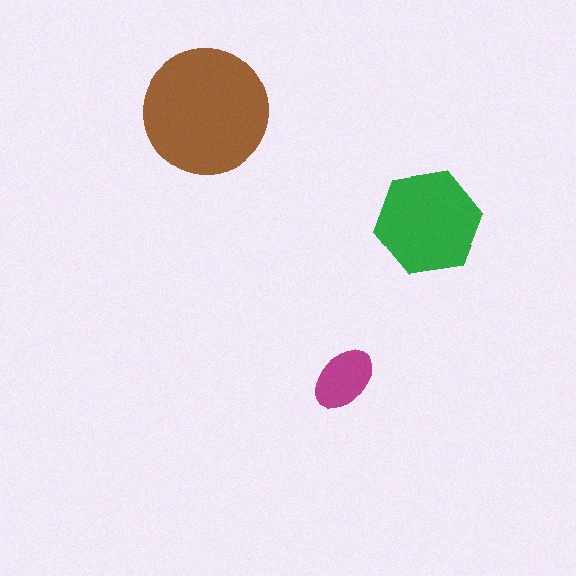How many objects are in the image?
There are 3 objects in the image.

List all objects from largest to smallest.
The brown circle, the green hexagon, the magenta ellipse.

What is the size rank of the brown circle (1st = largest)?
1st.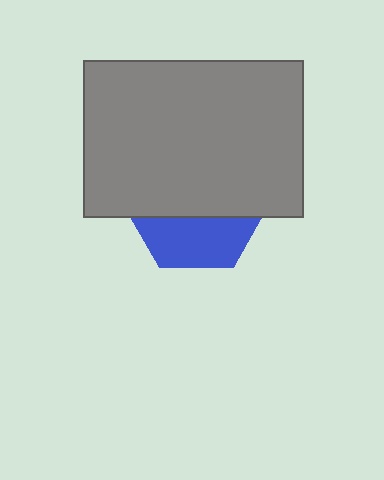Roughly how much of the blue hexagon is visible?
A small part of it is visible (roughly 36%).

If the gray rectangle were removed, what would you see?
You would see the complete blue hexagon.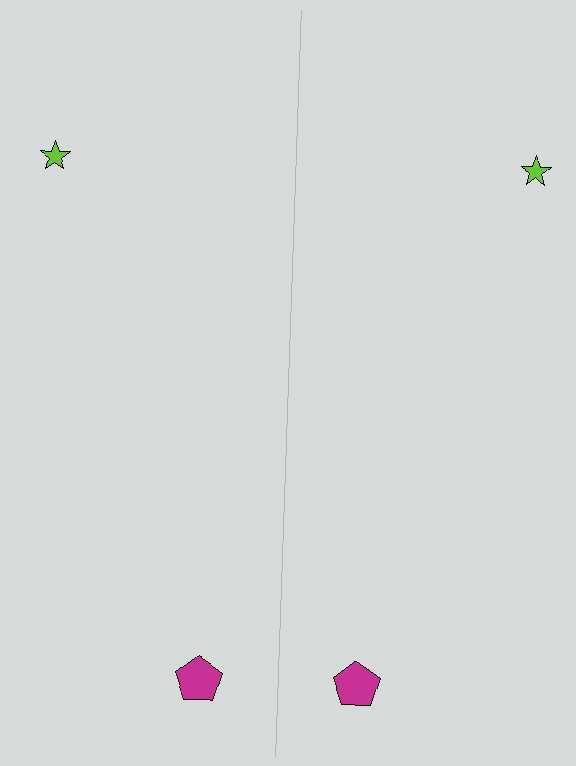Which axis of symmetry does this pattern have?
The pattern has a vertical axis of symmetry running through the center of the image.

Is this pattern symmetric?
Yes, this pattern has bilateral (reflection) symmetry.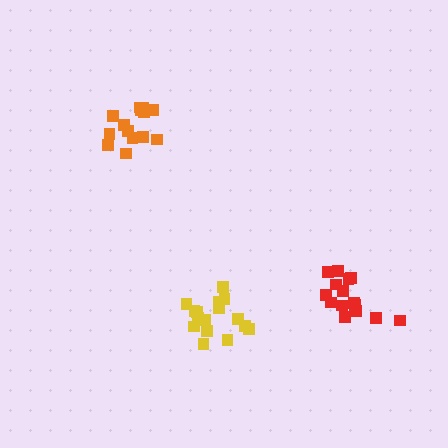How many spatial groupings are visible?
There are 3 spatial groupings.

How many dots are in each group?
Group 1: 15 dots, Group 2: 14 dots, Group 3: 16 dots (45 total).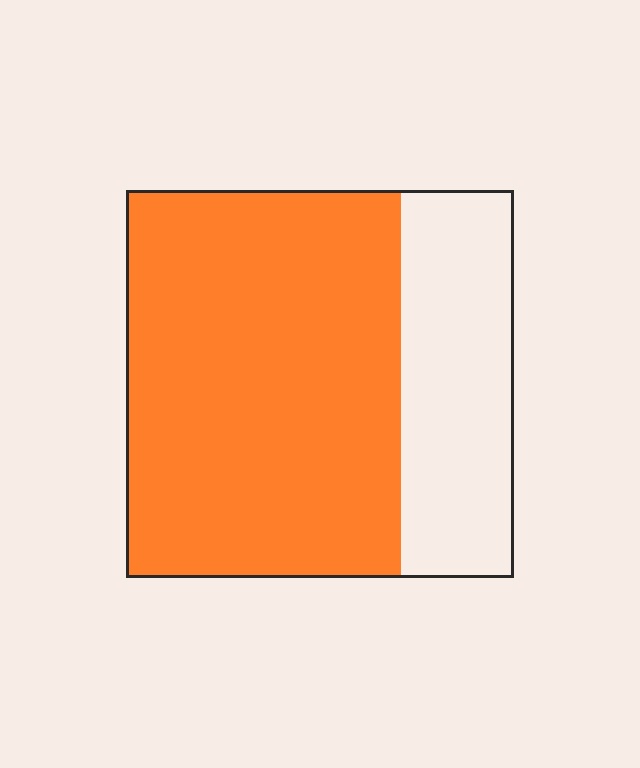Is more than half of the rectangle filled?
Yes.